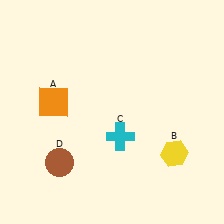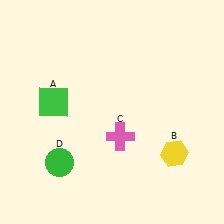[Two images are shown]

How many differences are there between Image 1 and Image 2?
There are 3 differences between the two images.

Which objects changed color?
A changed from orange to green. C changed from cyan to pink. D changed from brown to green.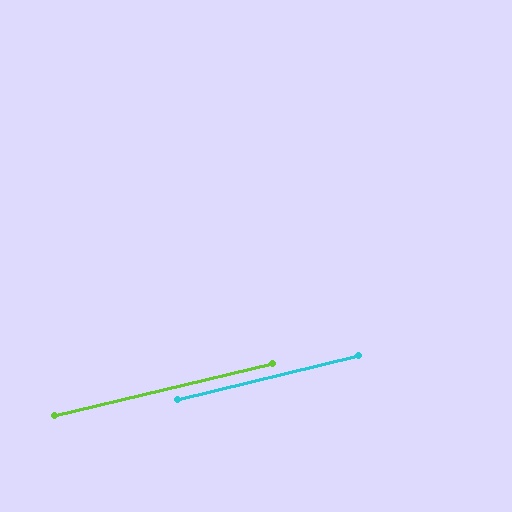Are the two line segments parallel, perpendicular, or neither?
Parallel — their directions differ by only 0.5°.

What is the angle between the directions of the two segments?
Approximately 0 degrees.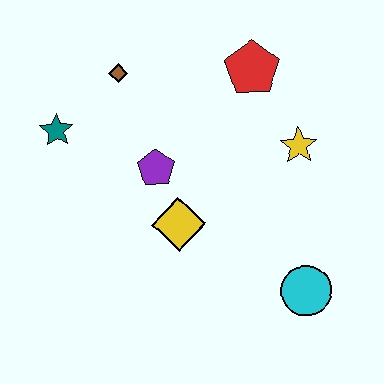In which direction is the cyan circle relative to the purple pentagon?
The cyan circle is to the right of the purple pentagon.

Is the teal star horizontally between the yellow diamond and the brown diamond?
No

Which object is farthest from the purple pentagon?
The cyan circle is farthest from the purple pentagon.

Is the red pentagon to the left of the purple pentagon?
No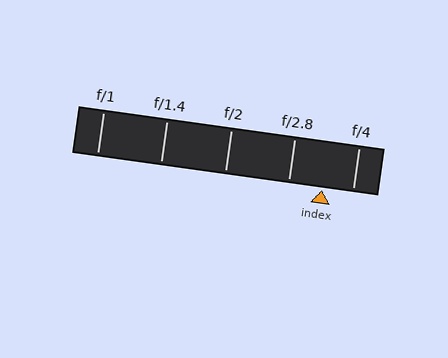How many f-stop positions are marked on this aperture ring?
There are 5 f-stop positions marked.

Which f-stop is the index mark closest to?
The index mark is closest to f/4.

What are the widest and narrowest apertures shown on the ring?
The widest aperture shown is f/1 and the narrowest is f/4.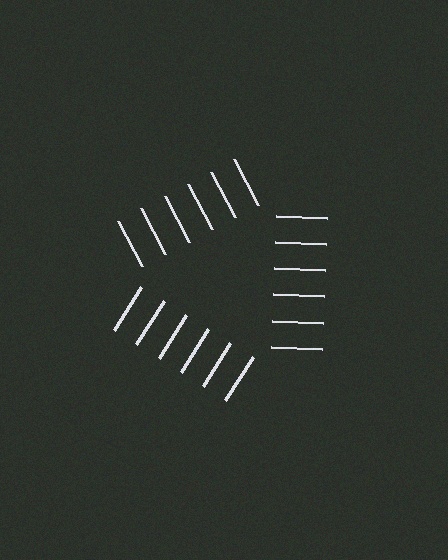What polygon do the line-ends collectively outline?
An illusory triangle — the line segments terminate on its edges but no continuous stroke is drawn.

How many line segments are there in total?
18 — 6 along each of the 3 edges.